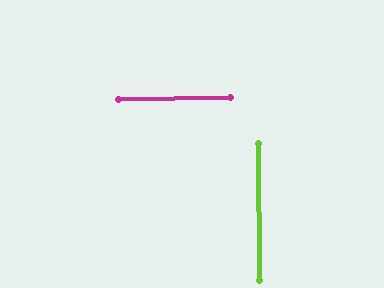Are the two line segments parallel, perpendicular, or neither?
Perpendicular — they meet at approximately 89°.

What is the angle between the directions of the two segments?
Approximately 89 degrees.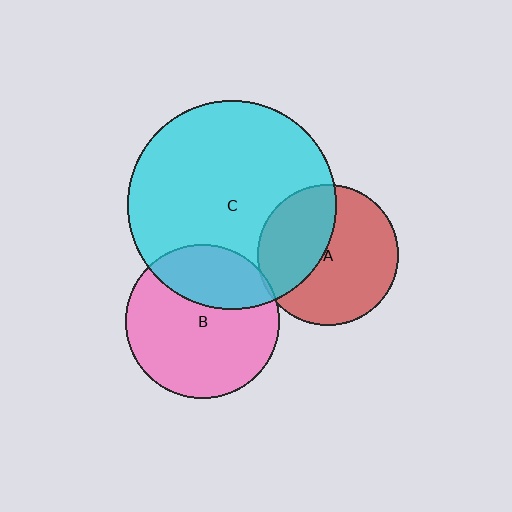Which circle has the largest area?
Circle C (cyan).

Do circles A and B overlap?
Yes.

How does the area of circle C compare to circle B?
Approximately 1.8 times.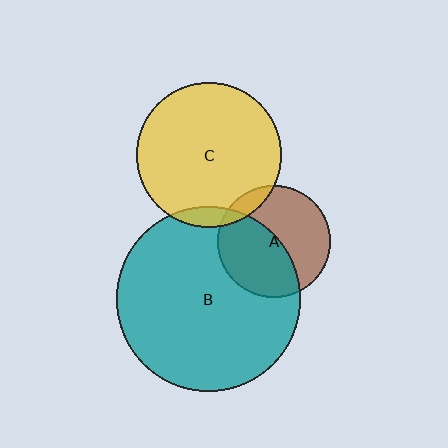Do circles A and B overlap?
Yes.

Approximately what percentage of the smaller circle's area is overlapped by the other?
Approximately 50%.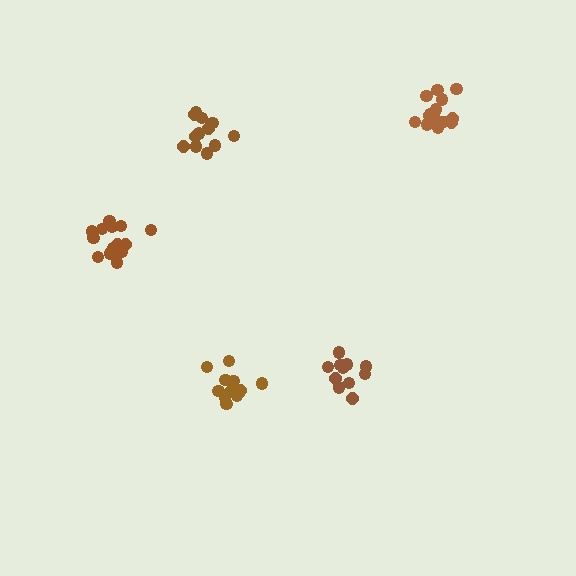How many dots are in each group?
Group 1: 17 dots, Group 2: 12 dots, Group 3: 13 dots, Group 4: 11 dots, Group 5: 14 dots (67 total).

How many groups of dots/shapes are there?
There are 5 groups.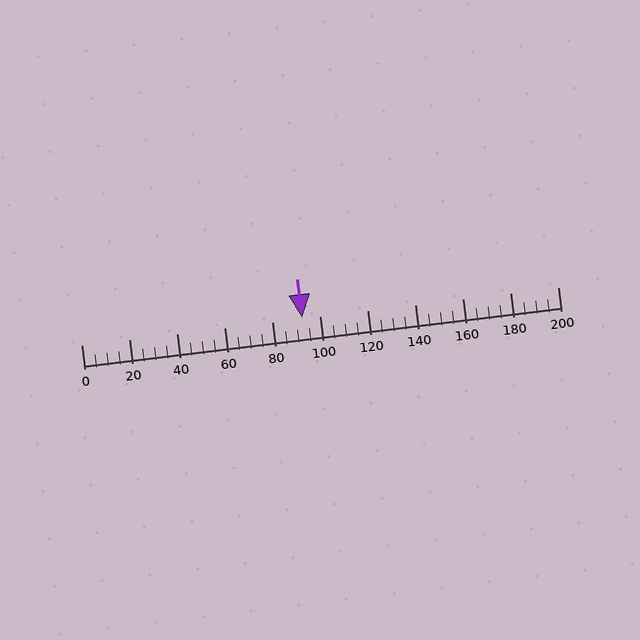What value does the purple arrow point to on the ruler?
The purple arrow points to approximately 93.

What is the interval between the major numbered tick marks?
The major tick marks are spaced 20 units apart.